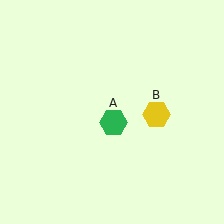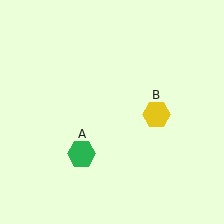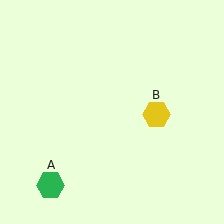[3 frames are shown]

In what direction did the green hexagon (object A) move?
The green hexagon (object A) moved down and to the left.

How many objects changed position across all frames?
1 object changed position: green hexagon (object A).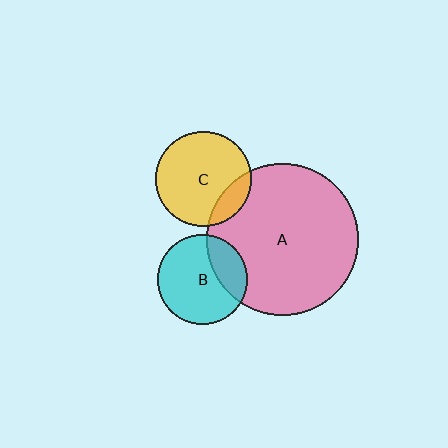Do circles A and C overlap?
Yes.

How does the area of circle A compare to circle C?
Approximately 2.5 times.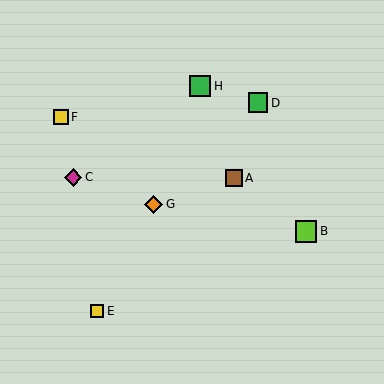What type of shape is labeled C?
Shape C is a magenta diamond.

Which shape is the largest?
The lime square (labeled B) is the largest.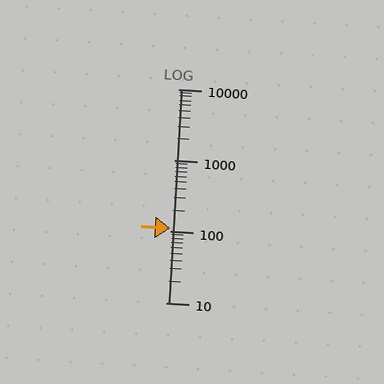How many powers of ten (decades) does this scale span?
The scale spans 3 decades, from 10 to 10000.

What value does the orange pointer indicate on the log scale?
The pointer indicates approximately 110.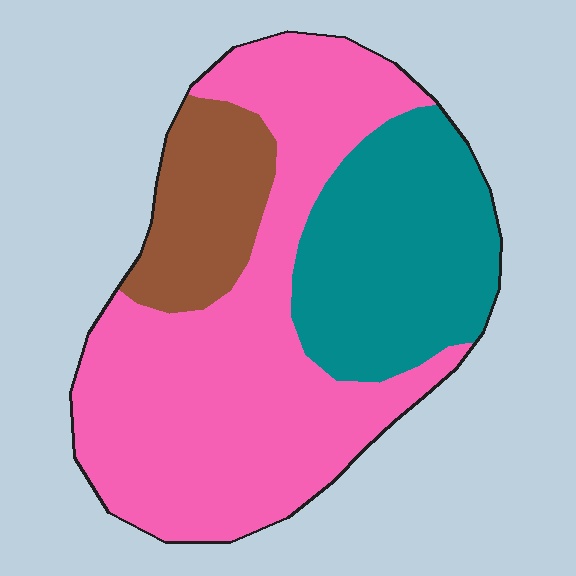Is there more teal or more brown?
Teal.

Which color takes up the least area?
Brown, at roughly 15%.